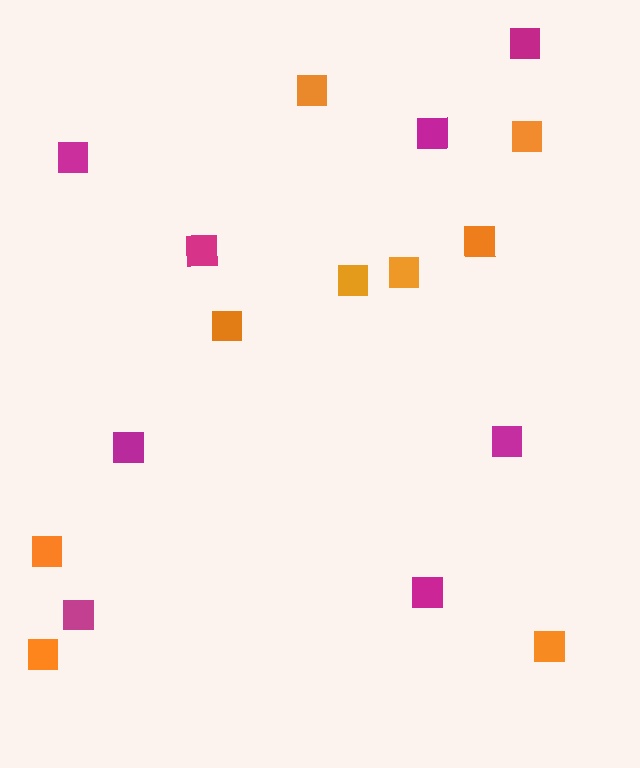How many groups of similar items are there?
There are 2 groups: one group of orange squares (9) and one group of magenta squares (8).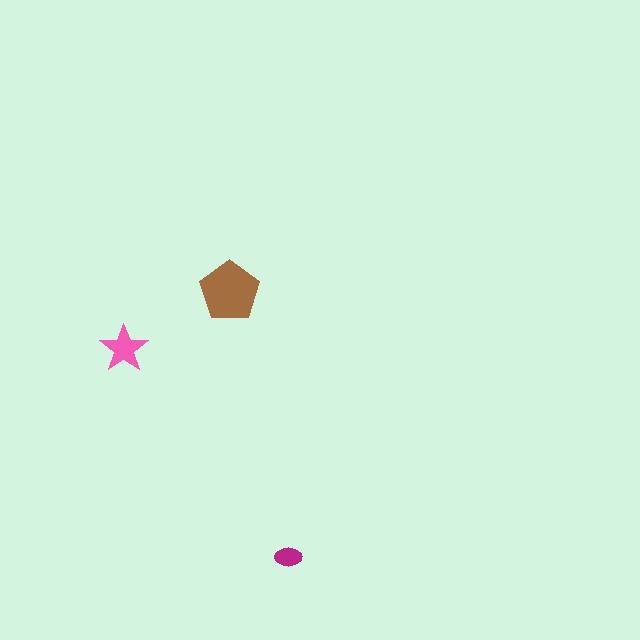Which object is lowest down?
The magenta ellipse is bottommost.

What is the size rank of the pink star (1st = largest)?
2nd.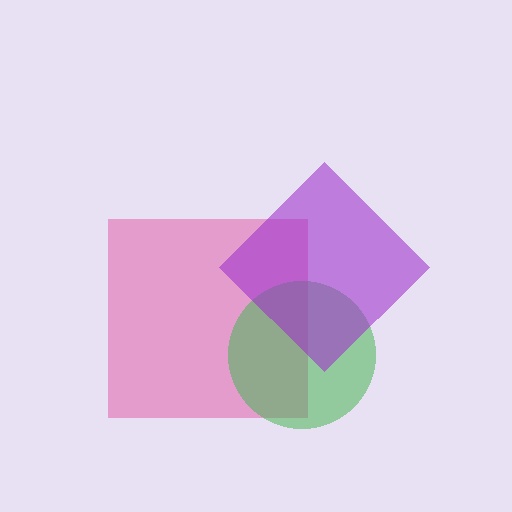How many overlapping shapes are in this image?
There are 3 overlapping shapes in the image.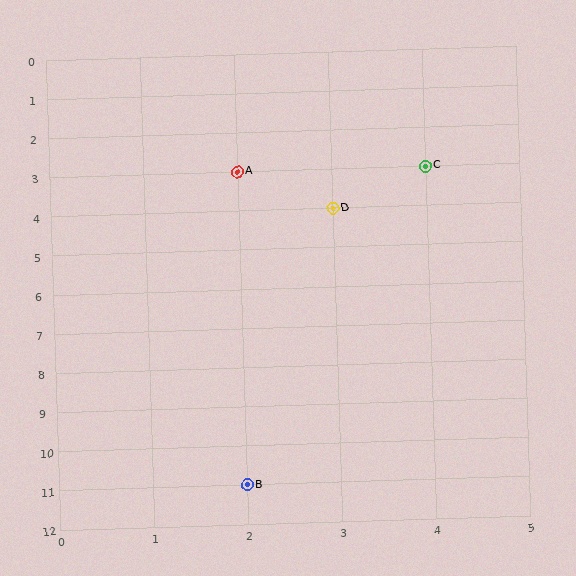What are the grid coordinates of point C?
Point C is at grid coordinates (4, 3).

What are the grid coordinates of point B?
Point B is at grid coordinates (2, 11).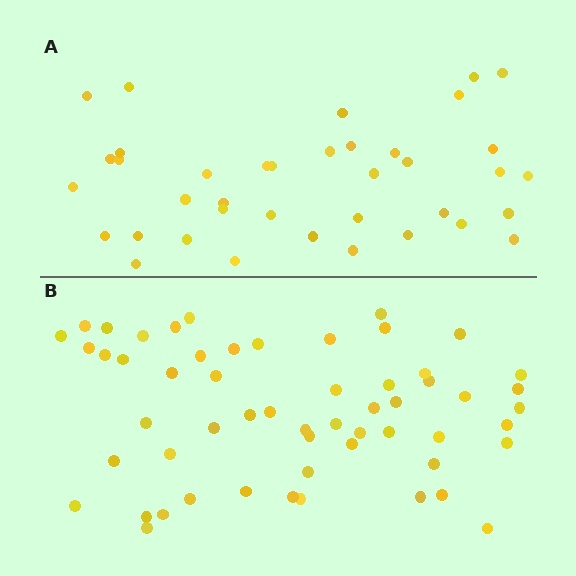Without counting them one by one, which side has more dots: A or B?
Region B (the bottom region) has more dots.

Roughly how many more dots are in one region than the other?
Region B has approximately 20 more dots than region A.